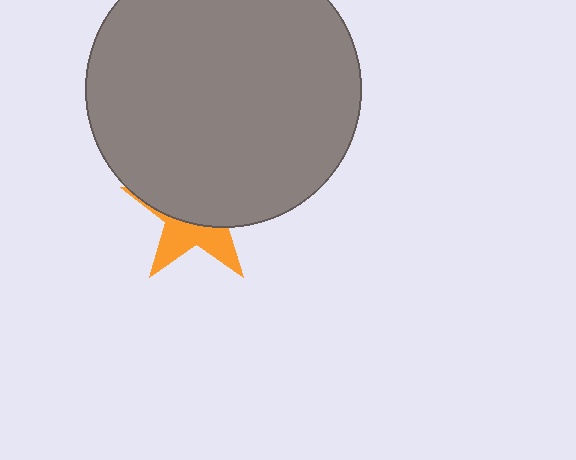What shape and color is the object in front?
The object in front is a gray circle.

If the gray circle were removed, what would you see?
You would see the complete orange star.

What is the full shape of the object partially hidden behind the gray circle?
The partially hidden object is an orange star.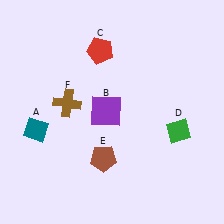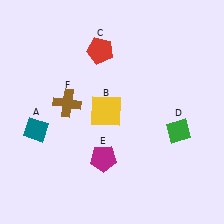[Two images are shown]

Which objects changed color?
B changed from purple to yellow. E changed from brown to magenta.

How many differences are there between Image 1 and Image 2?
There are 2 differences between the two images.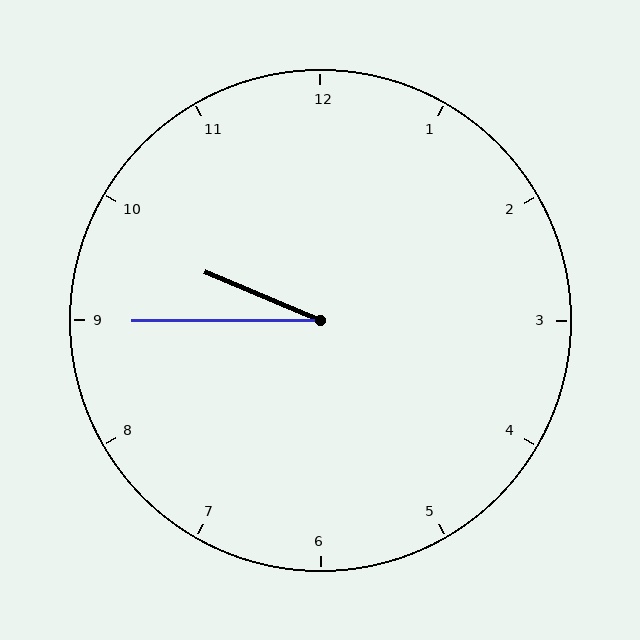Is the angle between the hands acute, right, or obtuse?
It is acute.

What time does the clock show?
9:45.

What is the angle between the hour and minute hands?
Approximately 22 degrees.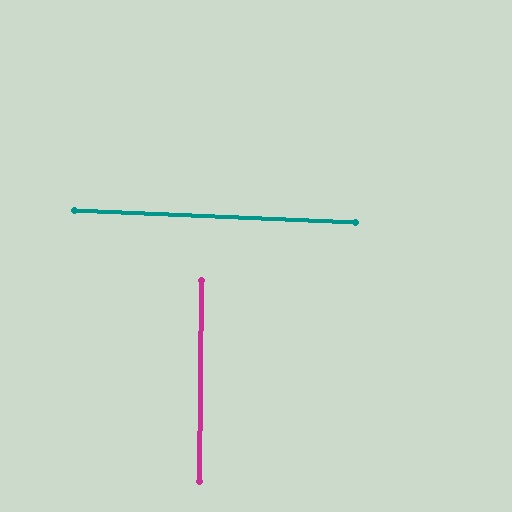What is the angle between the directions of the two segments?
Approximately 88 degrees.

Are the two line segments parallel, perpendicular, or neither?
Perpendicular — they meet at approximately 88°.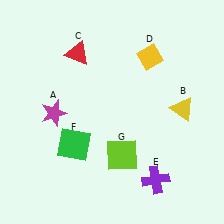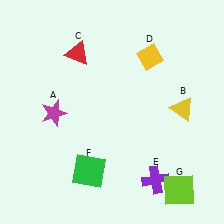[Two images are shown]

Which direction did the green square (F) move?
The green square (F) moved down.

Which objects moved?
The objects that moved are: the green square (F), the lime square (G).